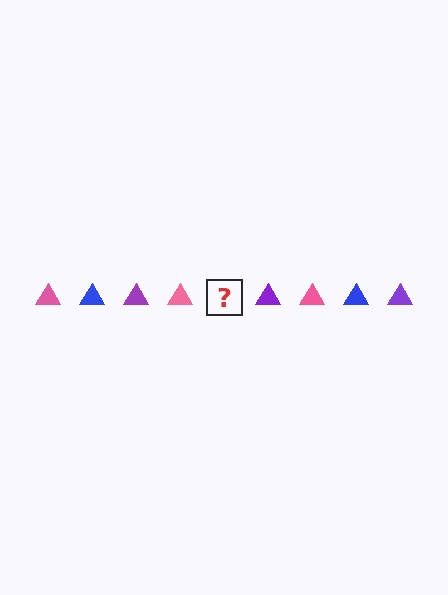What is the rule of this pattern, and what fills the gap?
The rule is that the pattern cycles through pink, blue, purple triangles. The gap should be filled with a blue triangle.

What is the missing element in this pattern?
The missing element is a blue triangle.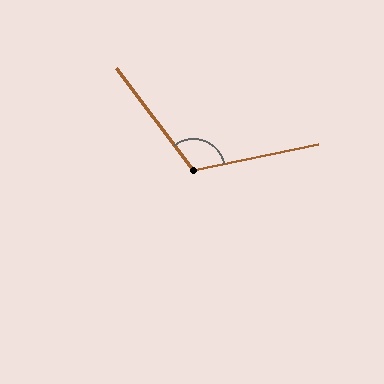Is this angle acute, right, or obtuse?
It is obtuse.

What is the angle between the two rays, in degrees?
Approximately 115 degrees.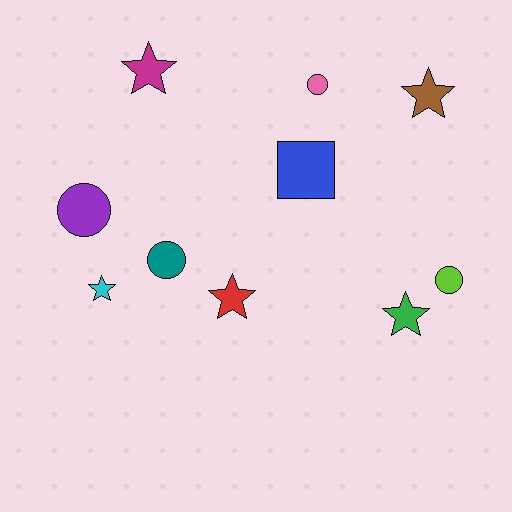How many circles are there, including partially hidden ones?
There are 4 circles.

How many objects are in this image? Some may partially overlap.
There are 10 objects.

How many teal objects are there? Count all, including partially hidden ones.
There is 1 teal object.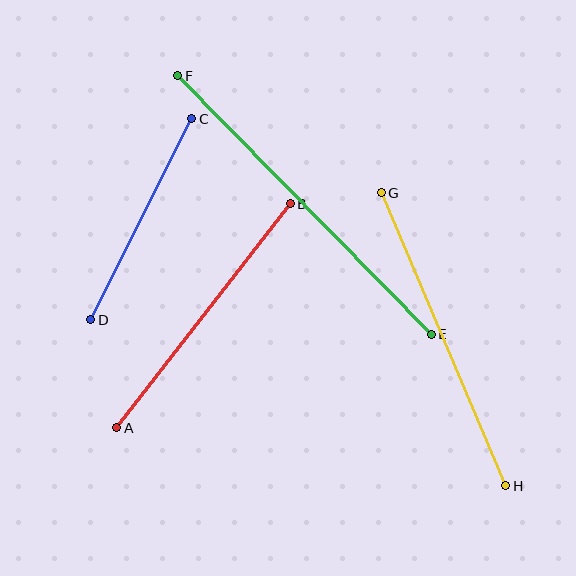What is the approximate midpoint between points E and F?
The midpoint is at approximately (305, 205) pixels.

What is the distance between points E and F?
The distance is approximately 362 pixels.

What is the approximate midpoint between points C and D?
The midpoint is at approximately (141, 219) pixels.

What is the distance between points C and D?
The distance is approximately 225 pixels.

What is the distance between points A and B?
The distance is approximately 283 pixels.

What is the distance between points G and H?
The distance is approximately 319 pixels.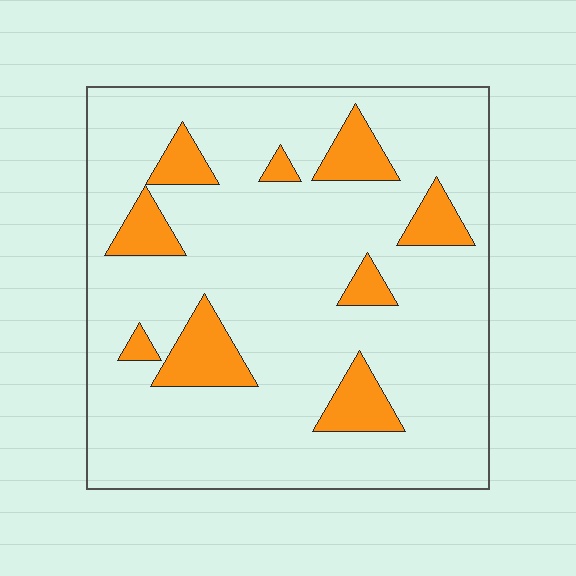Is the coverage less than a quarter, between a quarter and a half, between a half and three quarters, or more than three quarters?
Less than a quarter.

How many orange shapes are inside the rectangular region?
9.